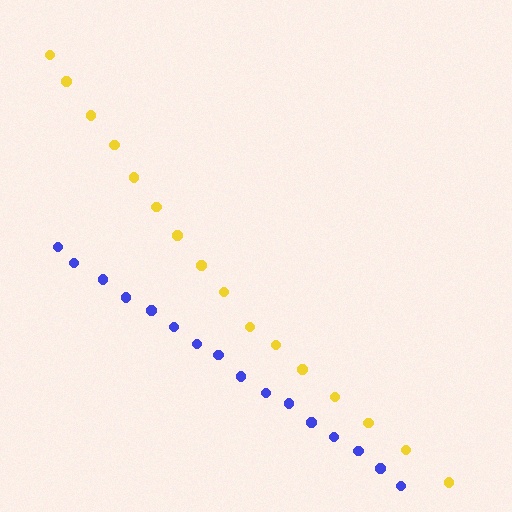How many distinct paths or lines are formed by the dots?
There are 2 distinct paths.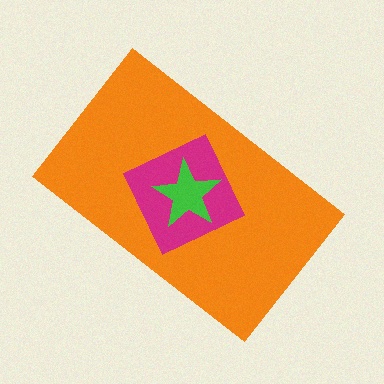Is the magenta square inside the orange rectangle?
Yes.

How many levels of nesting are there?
3.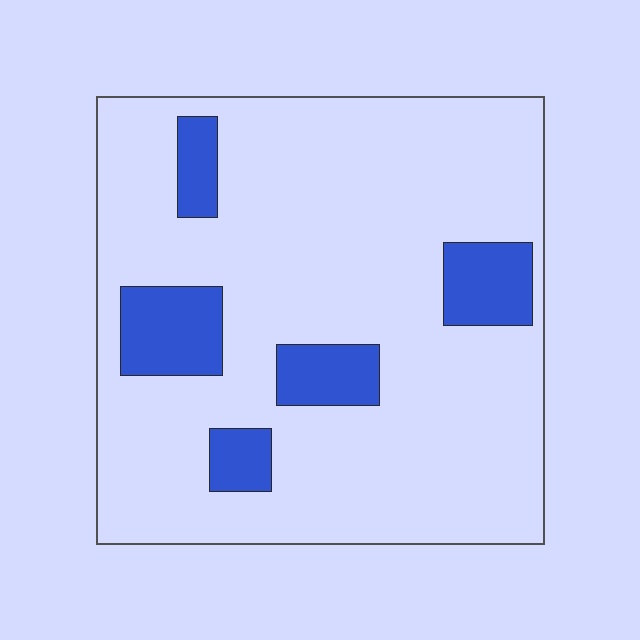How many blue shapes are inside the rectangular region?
5.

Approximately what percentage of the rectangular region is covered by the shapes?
Approximately 15%.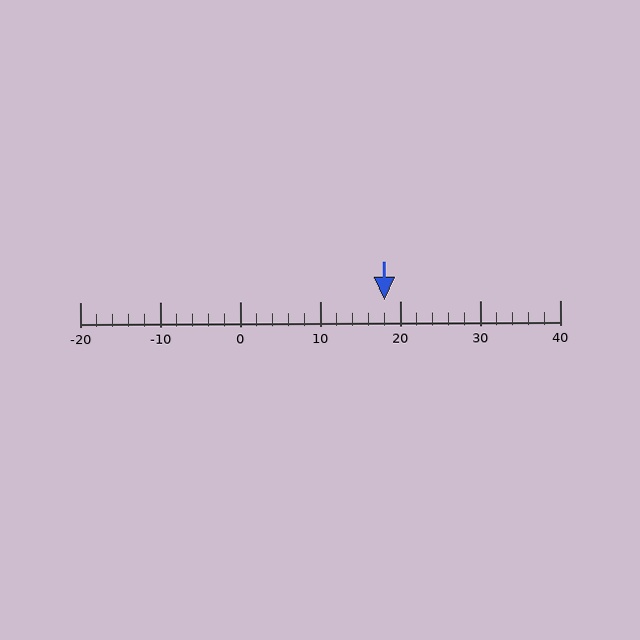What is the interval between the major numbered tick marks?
The major tick marks are spaced 10 units apart.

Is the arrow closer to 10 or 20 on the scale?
The arrow is closer to 20.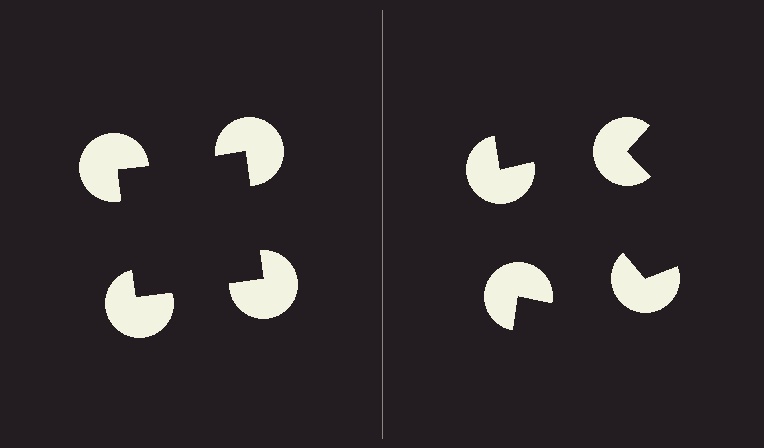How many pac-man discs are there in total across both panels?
8 — 4 on each side.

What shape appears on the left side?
An illusory square.